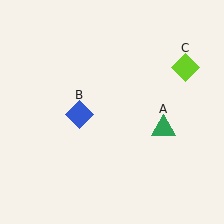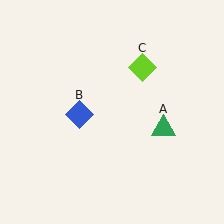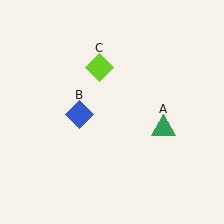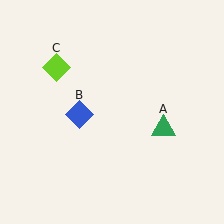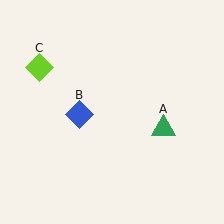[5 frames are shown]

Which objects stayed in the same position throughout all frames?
Green triangle (object A) and blue diamond (object B) remained stationary.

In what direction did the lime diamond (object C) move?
The lime diamond (object C) moved left.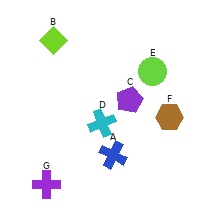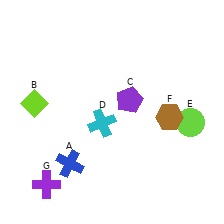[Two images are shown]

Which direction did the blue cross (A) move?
The blue cross (A) moved left.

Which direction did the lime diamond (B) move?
The lime diamond (B) moved down.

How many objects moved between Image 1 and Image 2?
3 objects moved between the two images.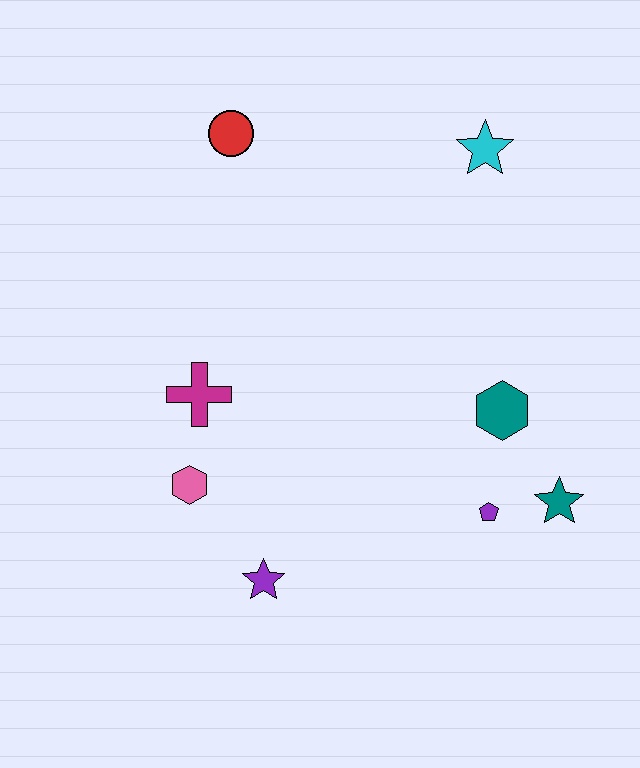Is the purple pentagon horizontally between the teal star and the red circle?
Yes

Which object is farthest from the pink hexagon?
The cyan star is farthest from the pink hexagon.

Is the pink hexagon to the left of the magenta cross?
Yes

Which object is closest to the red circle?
The cyan star is closest to the red circle.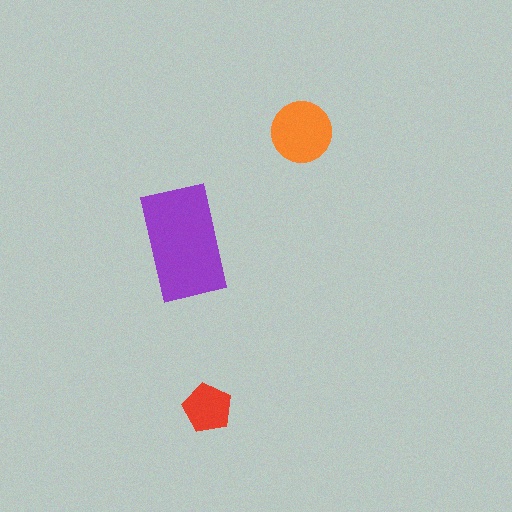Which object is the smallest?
The red pentagon.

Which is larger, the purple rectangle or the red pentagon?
The purple rectangle.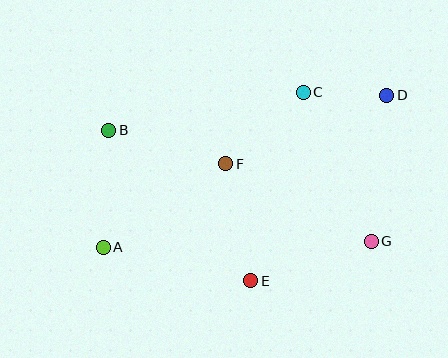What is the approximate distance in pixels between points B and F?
The distance between B and F is approximately 122 pixels.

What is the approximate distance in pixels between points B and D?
The distance between B and D is approximately 280 pixels.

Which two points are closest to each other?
Points C and D are closest to each other.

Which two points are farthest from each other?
Points A and D are farthest from each other.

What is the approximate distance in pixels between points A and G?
The distance between A and G is approximately 268 pixels.